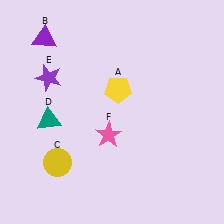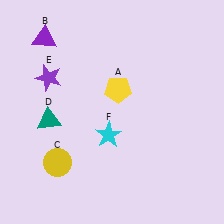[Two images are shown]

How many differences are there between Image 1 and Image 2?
There is 1 difference between the two images.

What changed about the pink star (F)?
In Image 1, F is pink. In Image 2, it changed to cyan.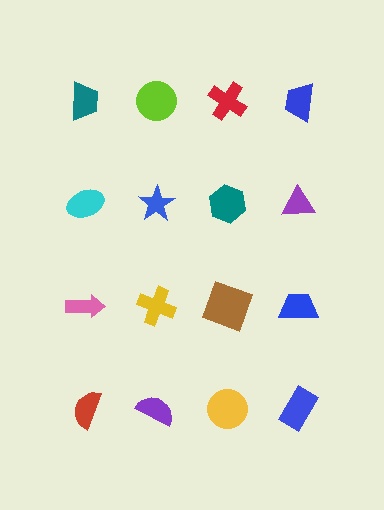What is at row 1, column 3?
A red cross.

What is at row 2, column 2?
A blue star.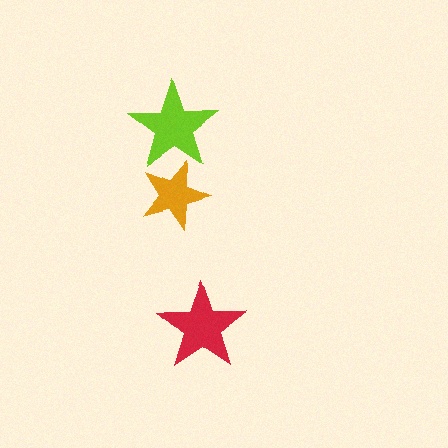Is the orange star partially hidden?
Yes, it is partially covered by another shape.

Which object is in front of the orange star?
The lime star is in front of the orange star.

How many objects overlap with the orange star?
1 object overlaps with the orange star.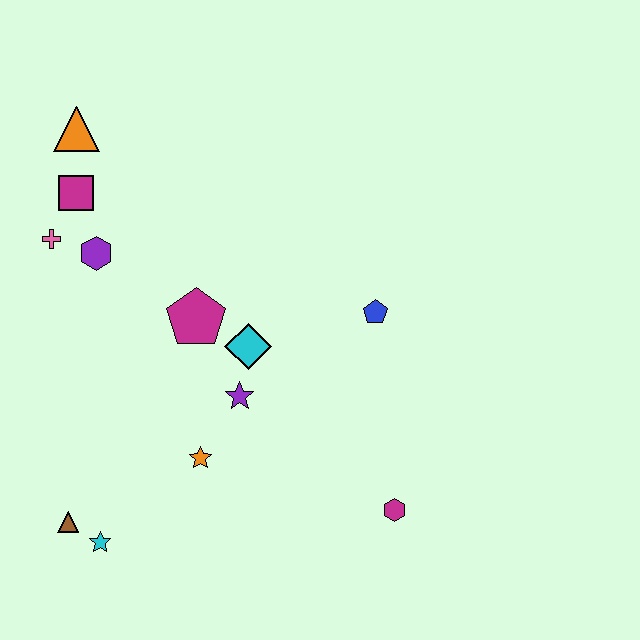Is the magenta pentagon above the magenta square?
No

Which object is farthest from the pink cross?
The magenta hexagon is farthest from the pink cross.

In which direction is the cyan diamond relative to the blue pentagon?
The cyan diamond is to the left of the blue pentagon.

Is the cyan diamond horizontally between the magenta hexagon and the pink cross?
Yes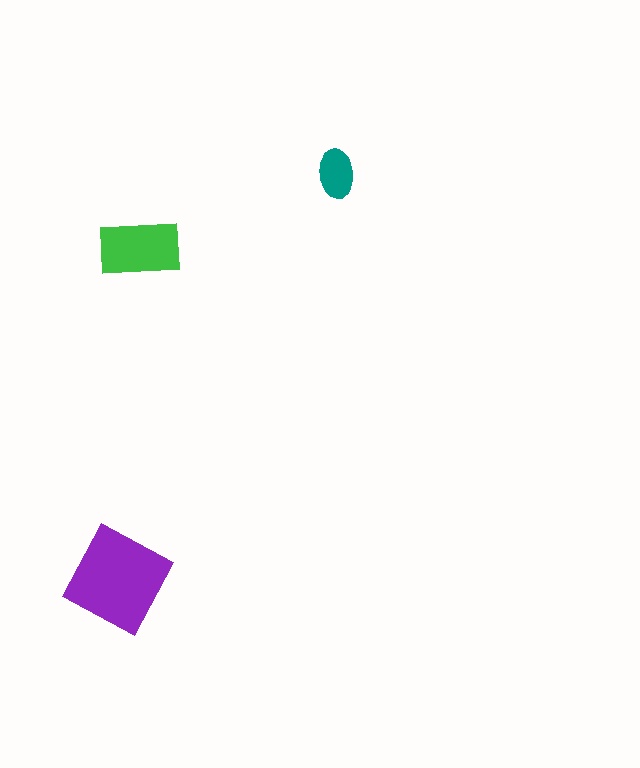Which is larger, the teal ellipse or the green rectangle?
The green rectangle.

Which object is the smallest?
The teal ellipse.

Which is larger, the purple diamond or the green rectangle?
The purple diamond.